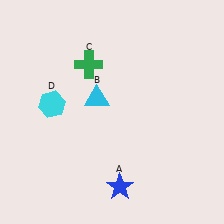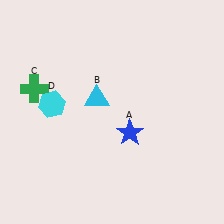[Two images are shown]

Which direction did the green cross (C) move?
The green cross (C) moved left.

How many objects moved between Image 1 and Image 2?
2 objects moved between the two images.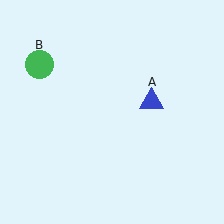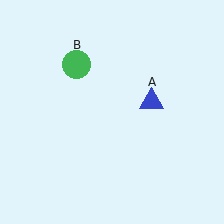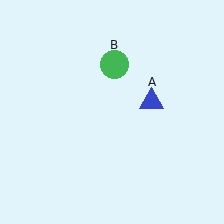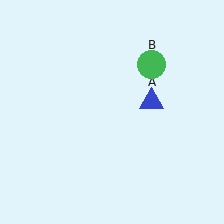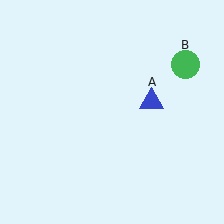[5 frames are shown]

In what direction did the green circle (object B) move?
The green circle (object B) moved right.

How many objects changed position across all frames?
1 object changed position: green circle (object B).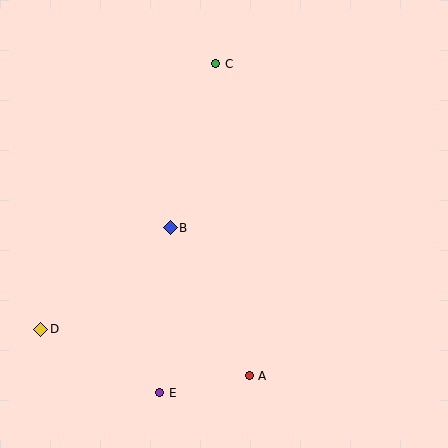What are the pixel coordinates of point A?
Point A is at (249, 376).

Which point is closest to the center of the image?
Point B at (170, 228) is closest to the center.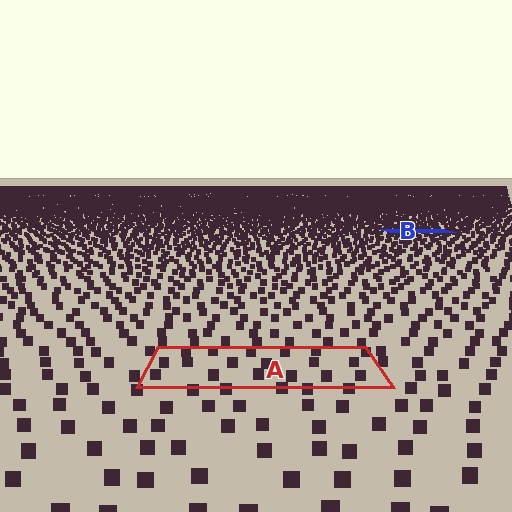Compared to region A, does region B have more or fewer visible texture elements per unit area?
Region B has more texture elements per unit area — they are packed more densely because it is farther away.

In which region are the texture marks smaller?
The texture marks are smaller in region B, because it is farther away.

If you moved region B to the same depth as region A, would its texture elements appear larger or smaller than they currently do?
They would appear larger. At a closer depth, the same texture elements are projected at a bigger on-screen size.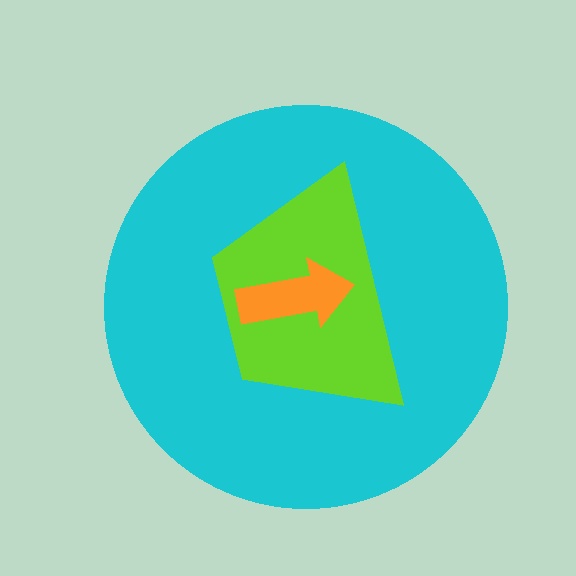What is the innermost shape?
The orange arrow.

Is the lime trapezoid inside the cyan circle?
Yes.